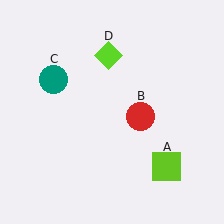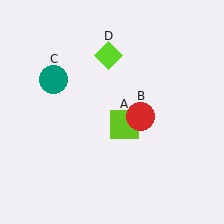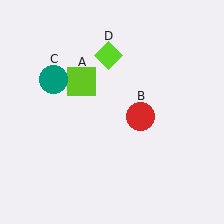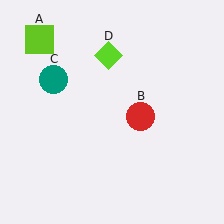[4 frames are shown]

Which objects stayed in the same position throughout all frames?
Red circle (object B) and teal circle (object C) and lime diamond (object D) remained stationary.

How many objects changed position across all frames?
1 object changed position: lime square (object A).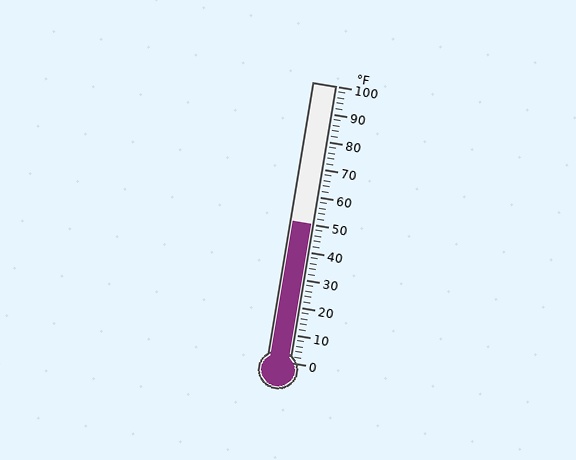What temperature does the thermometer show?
The thermometer shows approximately 50°F.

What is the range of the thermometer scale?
The thermometer scale ranges from 0°F to 100°F.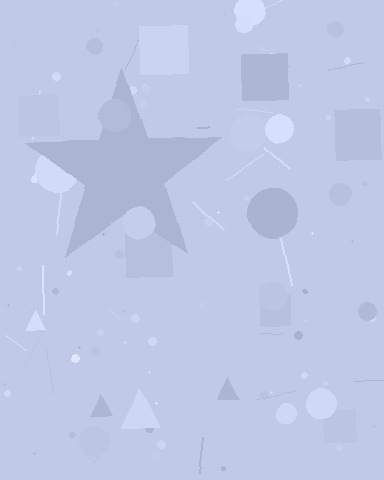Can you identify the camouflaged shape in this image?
The camouflaged shape is a star.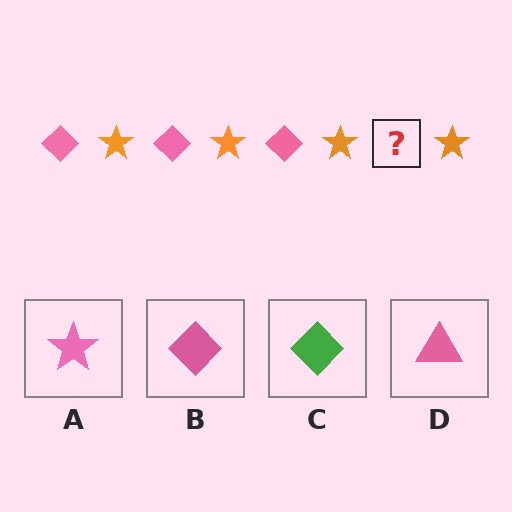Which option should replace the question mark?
Option B.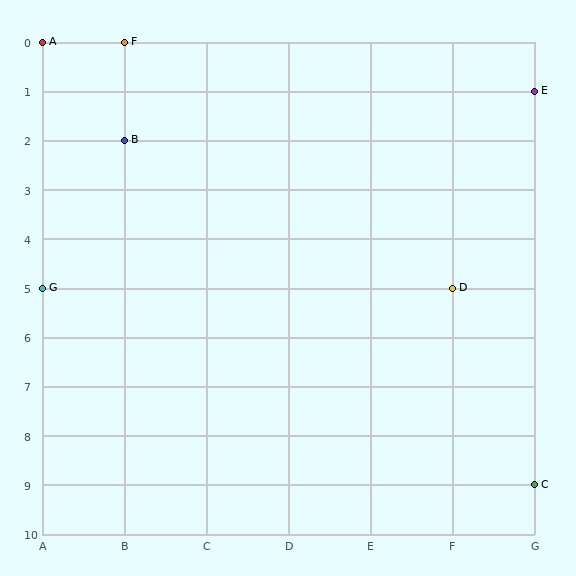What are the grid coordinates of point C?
Point C is at grid coordinates (G, 9).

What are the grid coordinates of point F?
Point F is at grid coordinates (B, 0).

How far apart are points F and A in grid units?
Points F and A are 1 column apart.